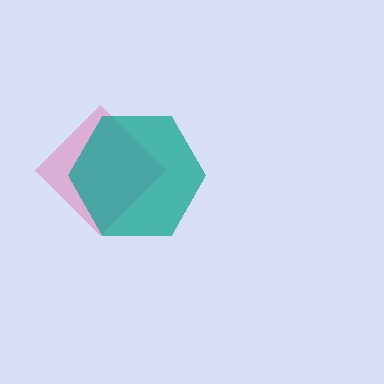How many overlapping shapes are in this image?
There are 2 overlapping shapes in the image.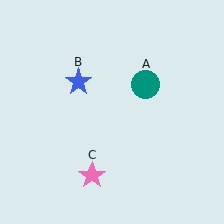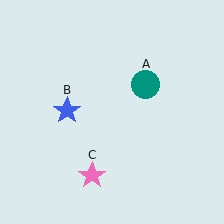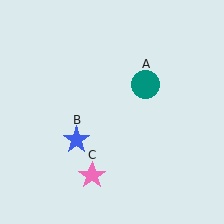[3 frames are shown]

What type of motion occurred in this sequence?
The blue star (object B) rotated counterclockwise around the center of the scene.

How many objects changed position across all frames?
1 object changed position: blue star (object B).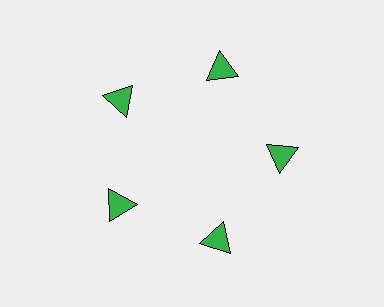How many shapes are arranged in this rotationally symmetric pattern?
There are 5 shapes, arranged in 5 groups of 1.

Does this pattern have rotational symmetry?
Yes, this pattern has 5-fold rotational symmetry. It looks the same after rotating 72 degrees around the center.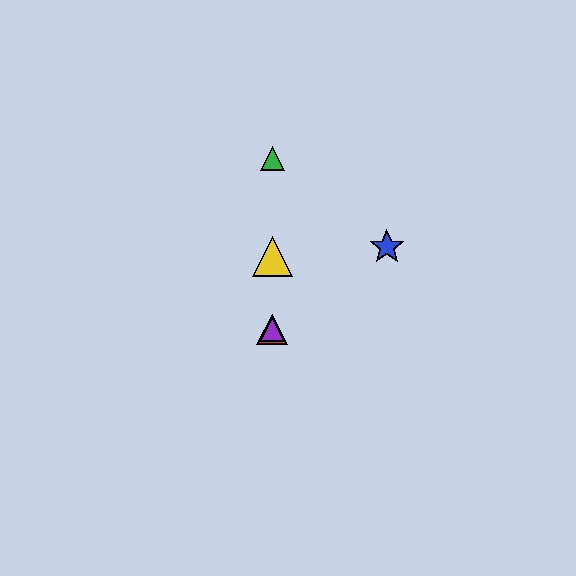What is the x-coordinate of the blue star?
The blue star is at x≈387.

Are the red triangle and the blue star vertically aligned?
No, the red triangle is at x≈272 and the blue star is at x≈387.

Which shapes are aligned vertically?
The red triangle, the green triangle, the yellow triangle, the purple triangle are aligned vertically.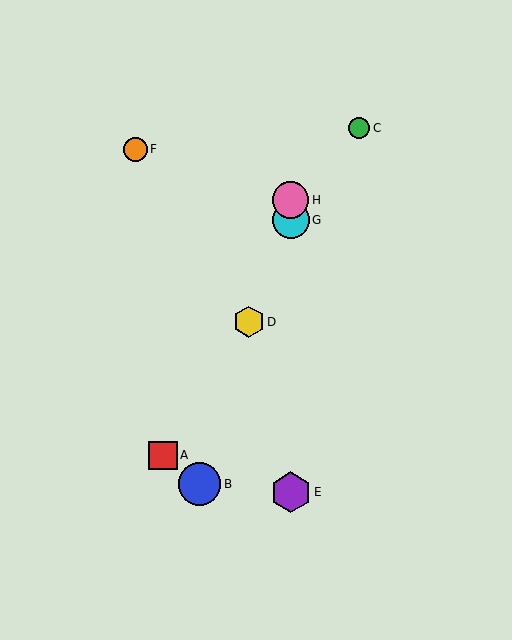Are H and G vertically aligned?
Yes, both are at x≈291.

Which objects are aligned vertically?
Objects E, G, H are aligned vertically.